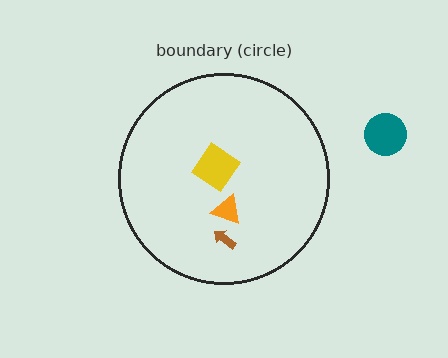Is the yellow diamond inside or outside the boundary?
Inside.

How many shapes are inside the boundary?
3 inside, 1 outside.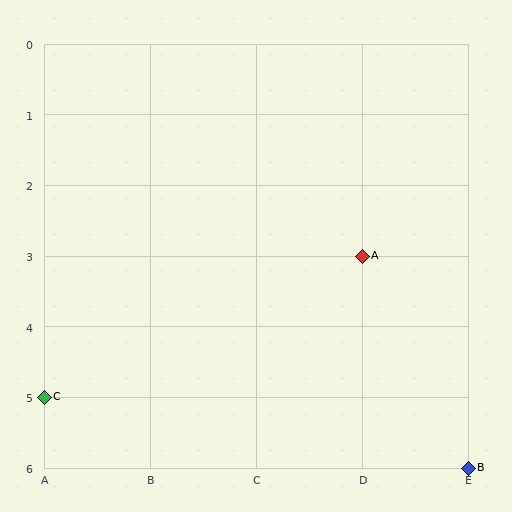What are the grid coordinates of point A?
Point A is at grid coordinates (D, 3).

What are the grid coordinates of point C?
Point C is at grid coordinates (A, 5).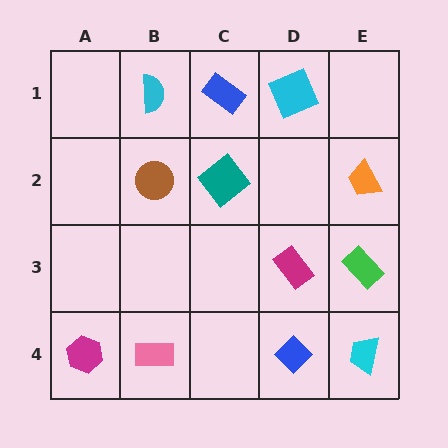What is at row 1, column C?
A blue rectangle.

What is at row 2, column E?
An orange trapezoid.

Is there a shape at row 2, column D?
No, that cell is empty.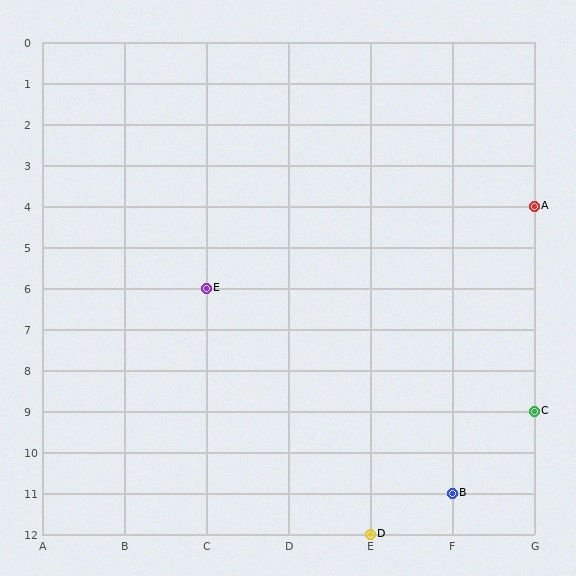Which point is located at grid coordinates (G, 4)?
Point A is at (G, 4).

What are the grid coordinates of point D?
Point D is at grid coordinates (E, 12).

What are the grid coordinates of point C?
Point C is at grid coordinates (G, 9).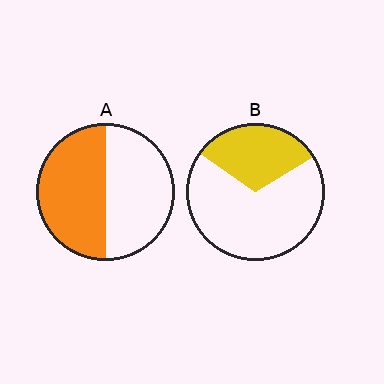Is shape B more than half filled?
No.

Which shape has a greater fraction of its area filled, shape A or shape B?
Shape A.